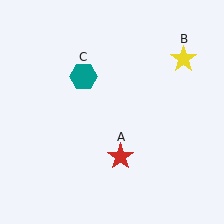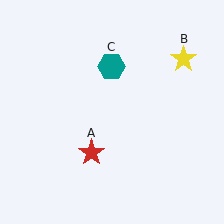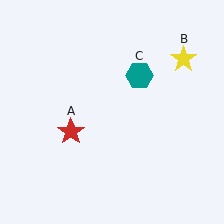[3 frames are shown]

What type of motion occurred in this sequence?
The red star (object A), teal hexagon (object C) rotated clockwise around the center of the scene.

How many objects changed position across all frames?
2 objects changed position: red star (object A), teal hexagon (object C).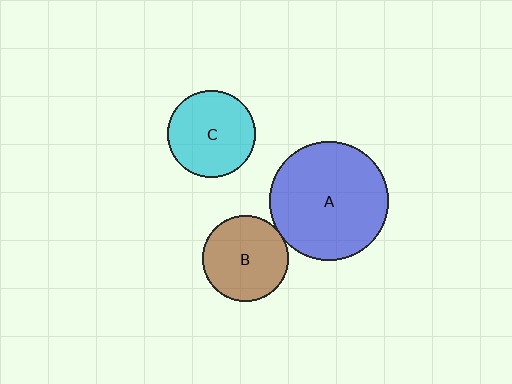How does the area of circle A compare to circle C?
Approximately 1.8 times.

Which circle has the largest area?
Circle A (blue).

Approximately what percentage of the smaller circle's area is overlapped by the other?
Approximately 5%.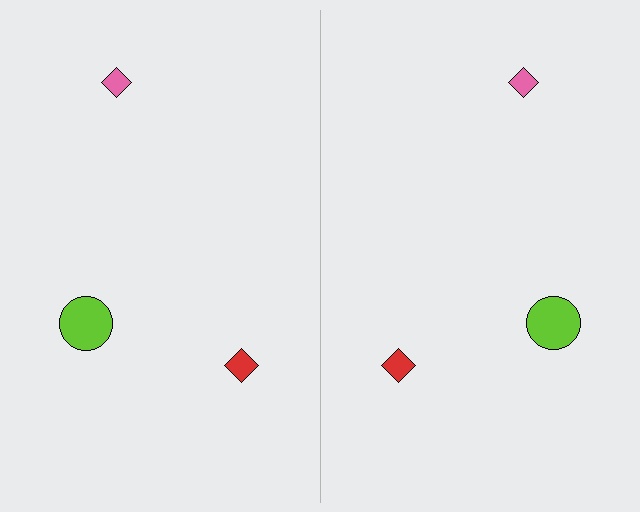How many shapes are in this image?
There are 6 shapes in this image.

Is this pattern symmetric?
Yes, this pattern has bilateral (reflection) symmetry.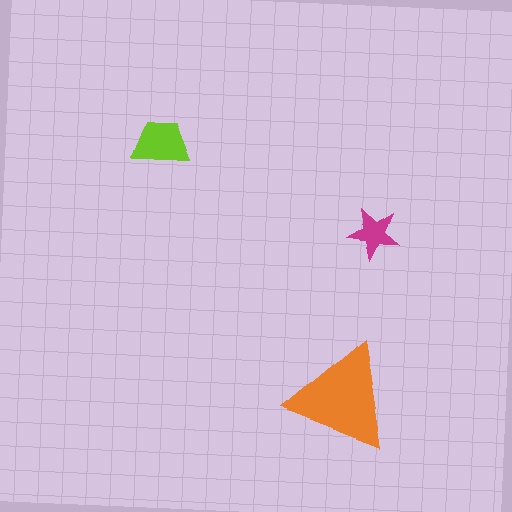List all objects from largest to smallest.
The orange triangle, the lime trapezoid, the magenta star.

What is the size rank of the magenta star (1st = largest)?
3rd.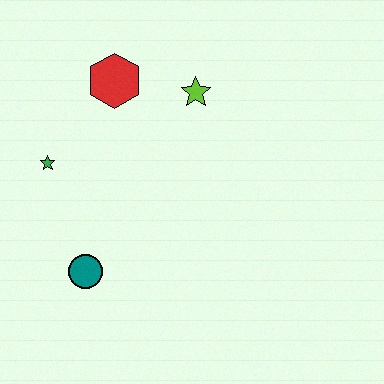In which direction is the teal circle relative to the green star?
The teal circle is below the green star.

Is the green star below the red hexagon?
Yes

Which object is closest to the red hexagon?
The lime star is closest to the red hexagon.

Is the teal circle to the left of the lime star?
Yes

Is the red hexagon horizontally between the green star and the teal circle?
No